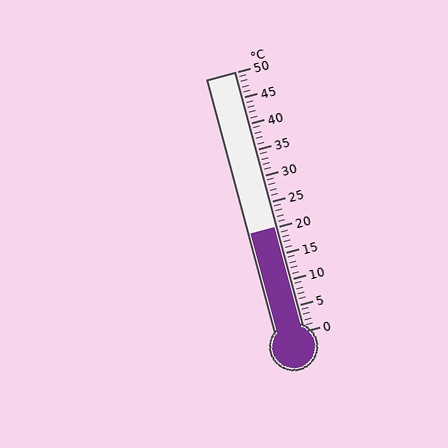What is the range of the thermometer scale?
The thermometer scale ranges from 0°C to 50°C.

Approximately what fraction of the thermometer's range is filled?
The thermometer is filled to approximately 40% of its range.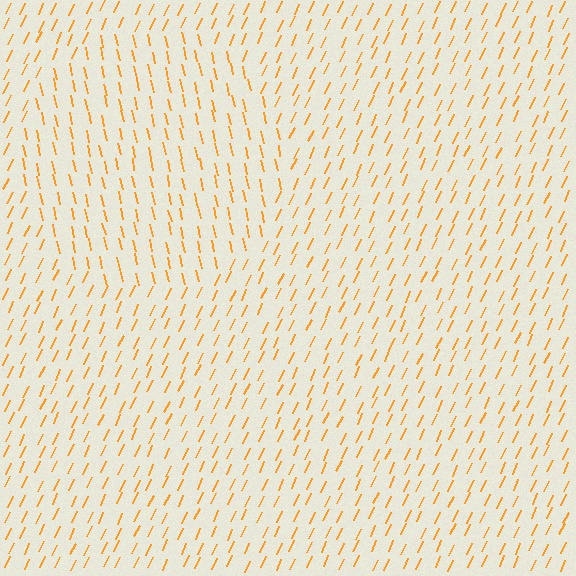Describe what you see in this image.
The image is filled with small orange line segments. A circle region in the image has lines oriented differently from the surrounding lines, creating a visible texture boundary.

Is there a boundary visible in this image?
Yes, there is a texture boundary formed by a change in line orientation.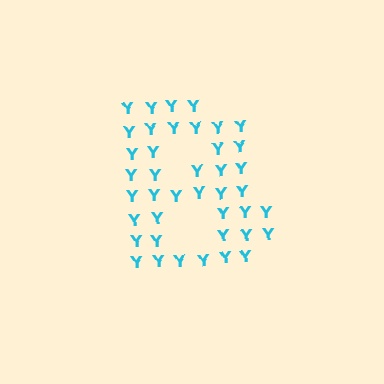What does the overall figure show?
The overall figure shows the letter B.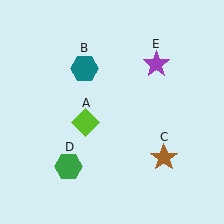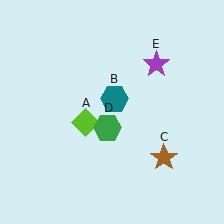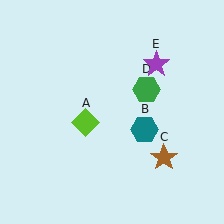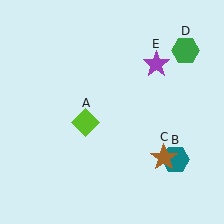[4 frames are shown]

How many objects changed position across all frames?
2 objects changed position: teal hexagon (object B), green hexagon (object D).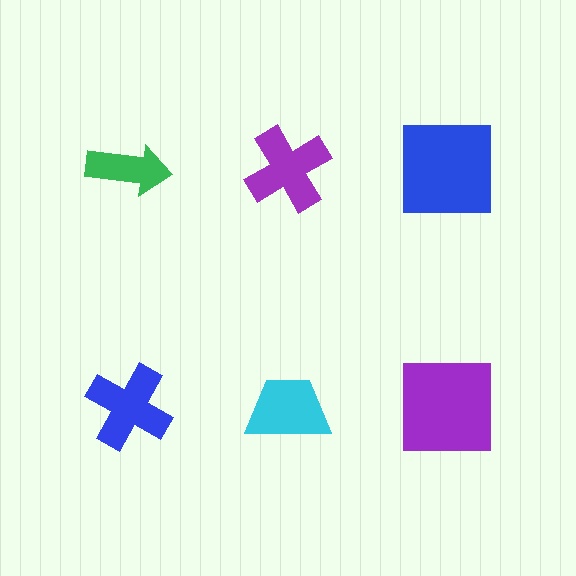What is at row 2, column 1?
A blue cross.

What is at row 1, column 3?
A blue square.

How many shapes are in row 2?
3 shapes.